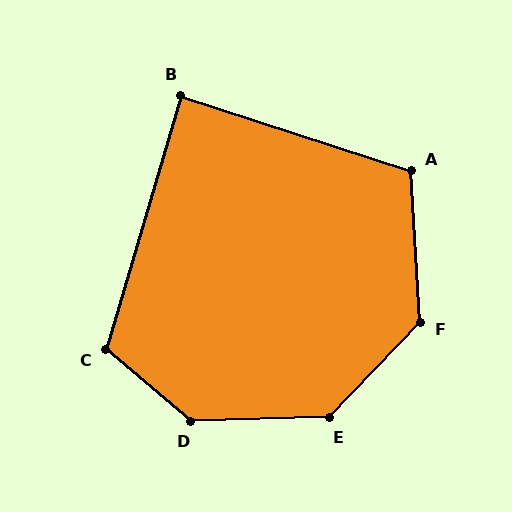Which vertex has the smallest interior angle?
B, at approximately 88 degrees.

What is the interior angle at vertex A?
Approximately 112 degrees (obtuse).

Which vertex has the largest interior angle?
D, at approximately 139 degrees.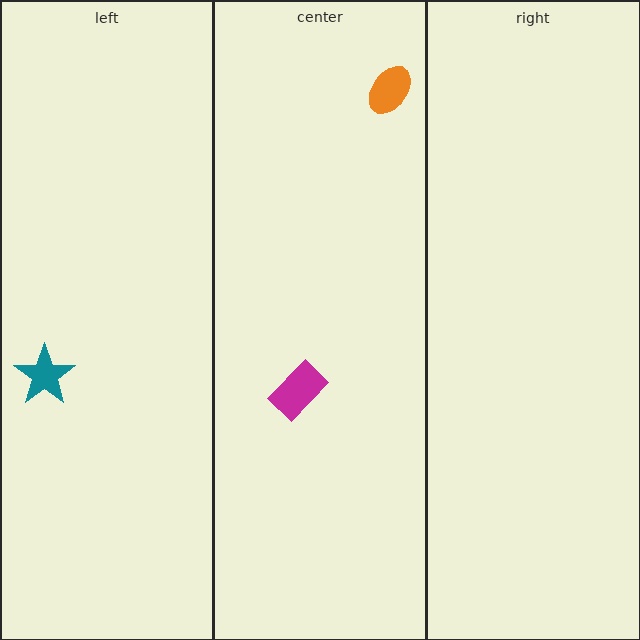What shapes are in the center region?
The orange ellipse, the magenta rectangle.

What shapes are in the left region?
The teal star.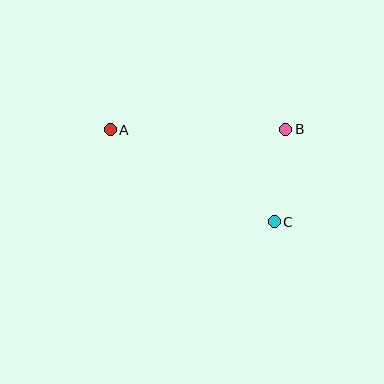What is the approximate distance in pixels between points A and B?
The distance between A and B is approximately 175 pixels.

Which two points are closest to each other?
Points B and C are closest to each other.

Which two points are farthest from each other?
Points A and C are farthest from each other.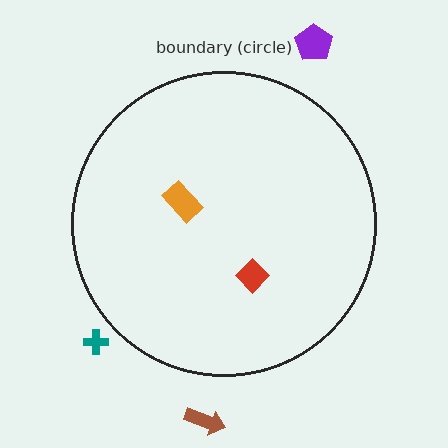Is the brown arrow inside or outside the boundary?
Outside.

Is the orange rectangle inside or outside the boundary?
Inside.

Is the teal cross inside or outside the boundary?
Outside.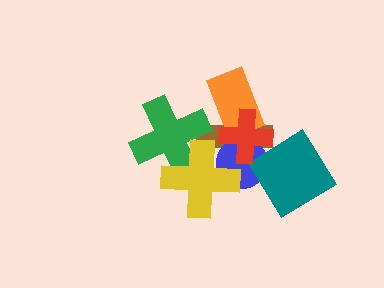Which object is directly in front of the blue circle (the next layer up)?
The yellow cross is directly in front of the blue circle.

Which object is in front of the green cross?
The yellow cross is in front of the green cross.